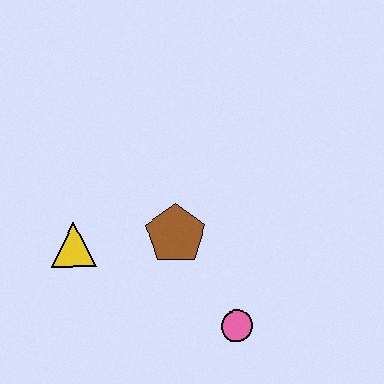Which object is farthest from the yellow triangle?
The pink circle is farthest from the yellow triangle.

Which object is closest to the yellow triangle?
The brown pentagon is closest to the yellow triangle.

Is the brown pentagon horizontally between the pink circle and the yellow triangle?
Yes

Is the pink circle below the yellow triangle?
Yes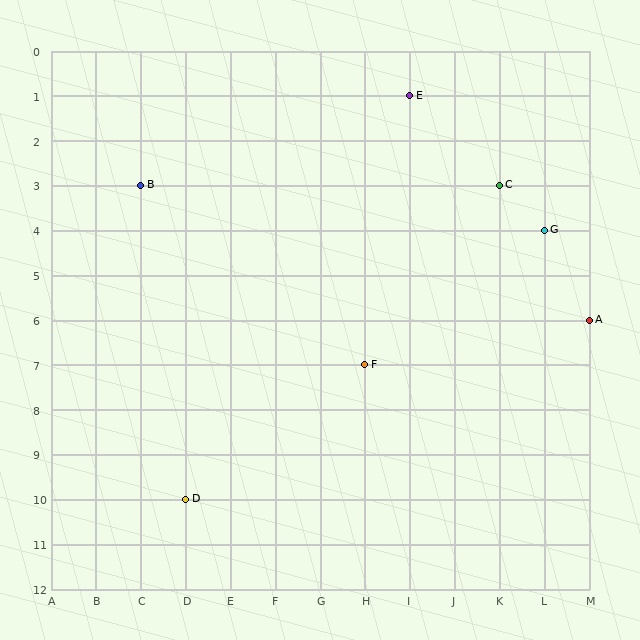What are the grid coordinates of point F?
Point F is at grid coordinates (H, 7).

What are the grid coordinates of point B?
Point B is at grid coordinates (C, 3).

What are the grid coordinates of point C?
Point C is at grid coordinates (K, 3).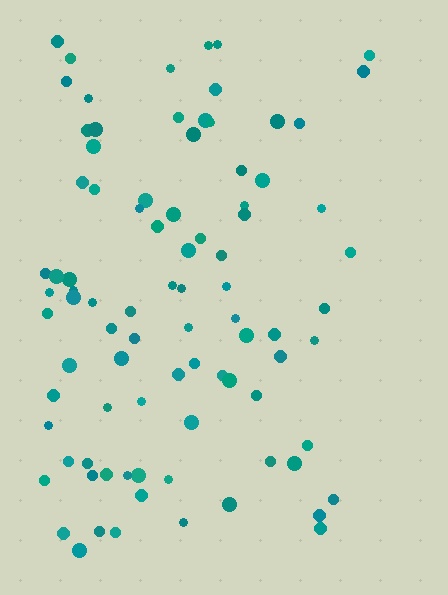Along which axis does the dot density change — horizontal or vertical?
Horizontal.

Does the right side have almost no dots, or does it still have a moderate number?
Still a moderate number, just noticeably fewer than the left.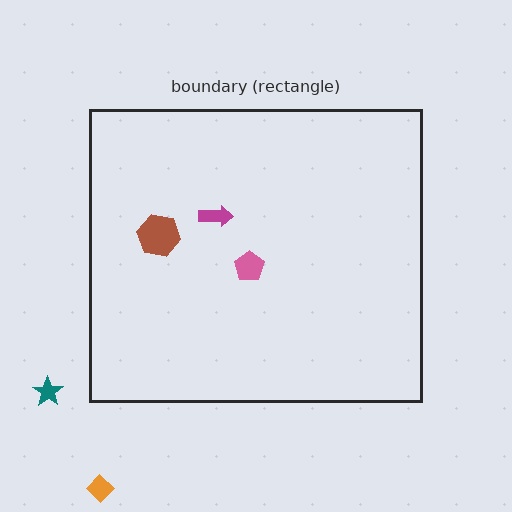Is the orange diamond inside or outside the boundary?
Outside.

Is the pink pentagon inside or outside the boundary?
Inside.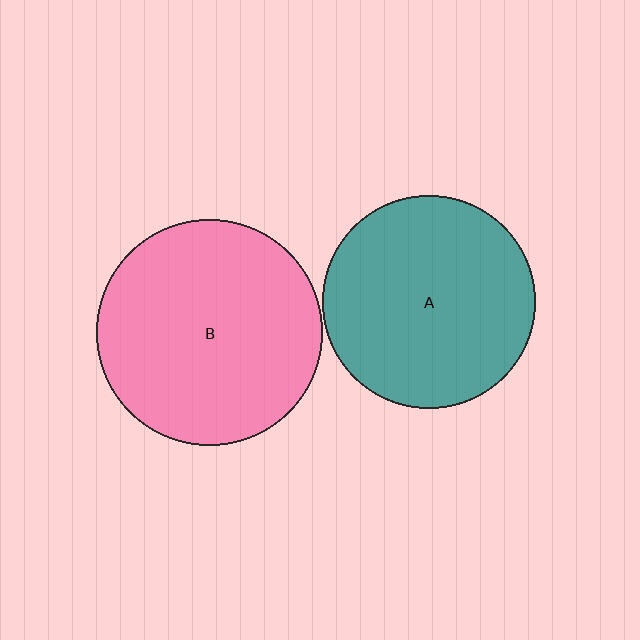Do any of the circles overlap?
No, none of the circles overlap.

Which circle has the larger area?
Circle B (pink).